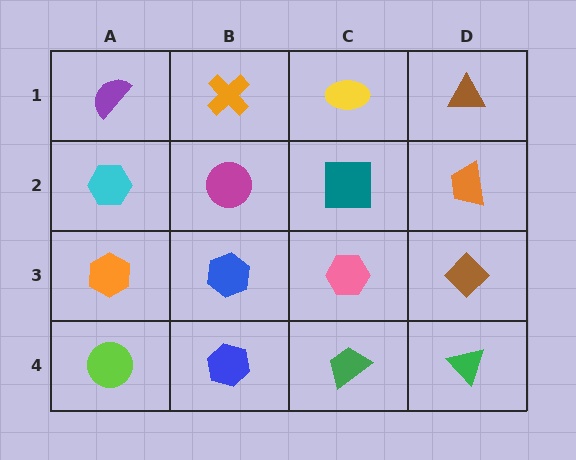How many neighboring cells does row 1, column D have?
2.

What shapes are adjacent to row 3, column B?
A magenta circle (row 2, column B), a blue hexagon (row 4, column B), an orange hexagon (row 3, column A), a pink hexagon (row 3, column C).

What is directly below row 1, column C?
A teal square.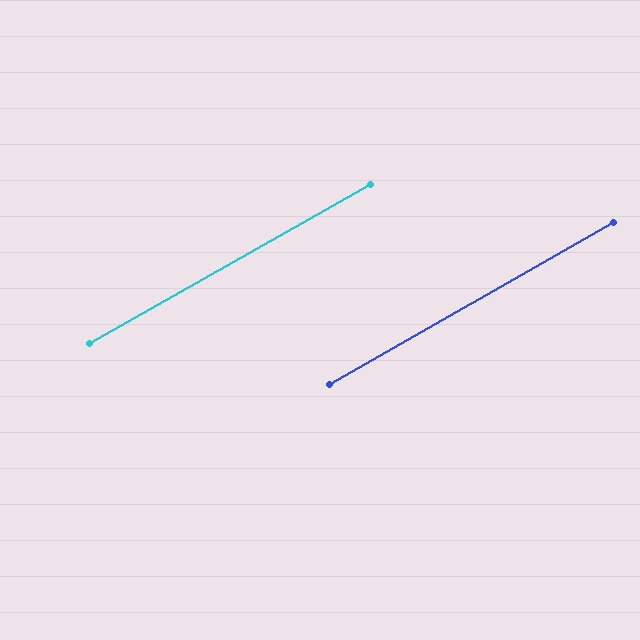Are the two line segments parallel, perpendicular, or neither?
Parallel — their directions differ by only 0.1°.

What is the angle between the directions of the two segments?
Approximately 0 degrees.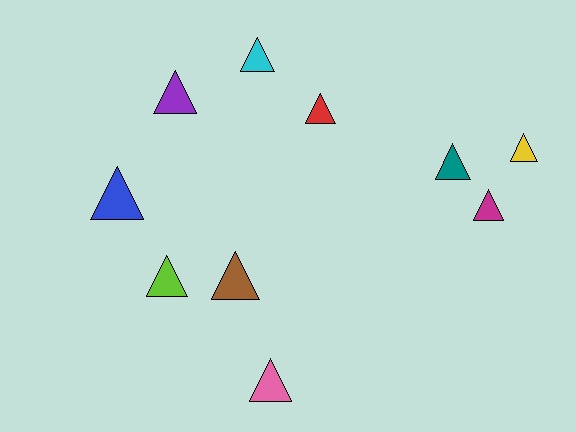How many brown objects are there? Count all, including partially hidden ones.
There is 1 brown object.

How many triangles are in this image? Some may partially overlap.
There are 10 triangles.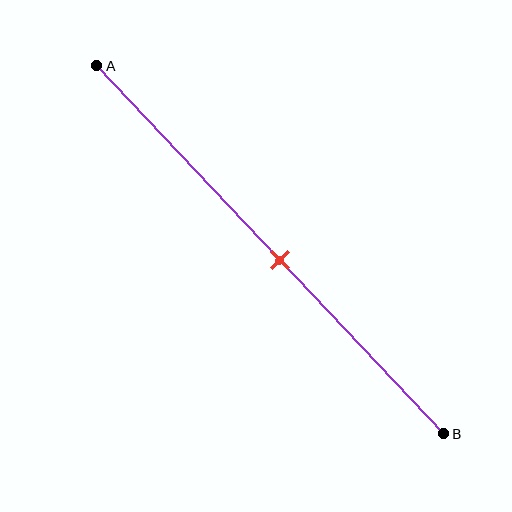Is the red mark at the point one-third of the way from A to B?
No, the mark is at about 55% from A, not at the 33% one-third point.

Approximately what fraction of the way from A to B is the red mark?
The red mark is approximately 55% of the way from A to B.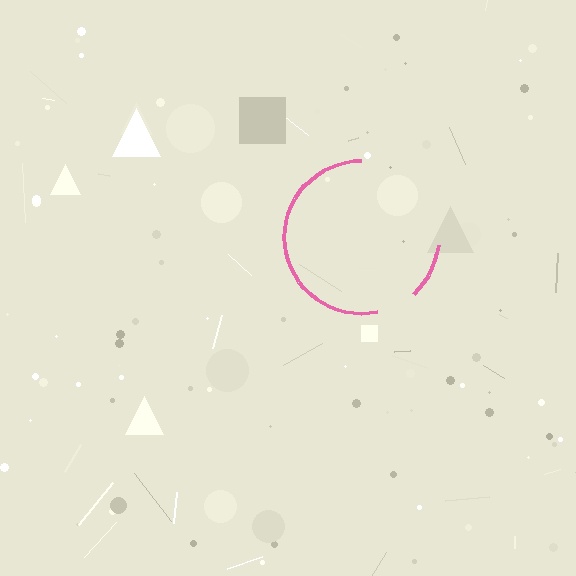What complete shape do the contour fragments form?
The contour fragments form a circle.